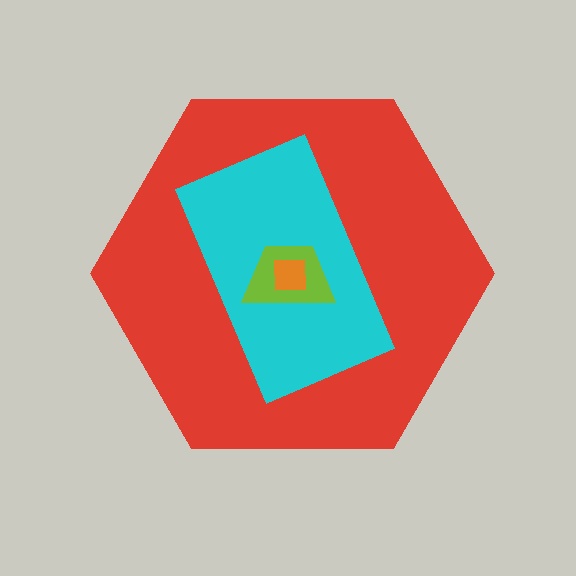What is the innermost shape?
The orange square.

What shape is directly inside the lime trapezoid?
The orange square.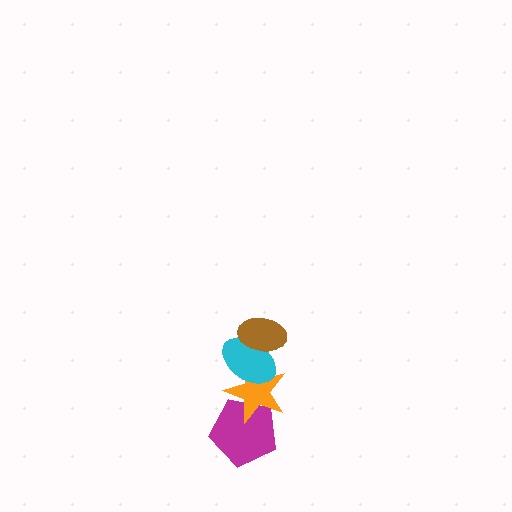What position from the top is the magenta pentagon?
The magenta pentagon is 4th from the top.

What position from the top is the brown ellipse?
The brown ellipse is 1st from the top.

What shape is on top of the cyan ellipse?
The brown ellipse is on top of the cyan ellipse.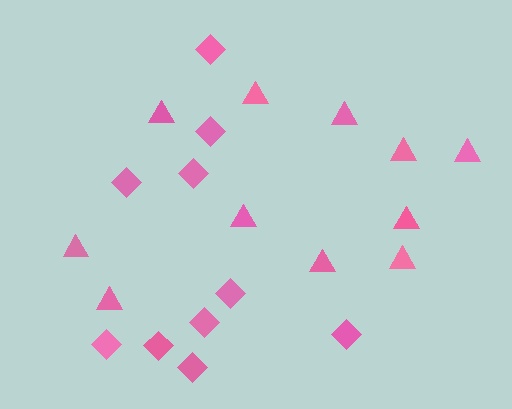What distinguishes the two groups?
There are 2 groups: one group of triangles (11) and one group of diamonds (10).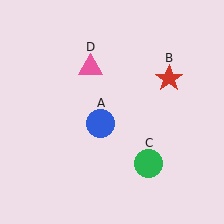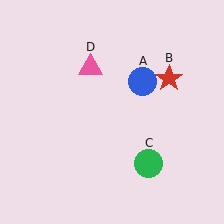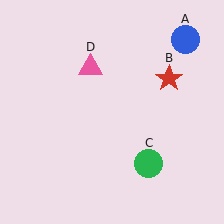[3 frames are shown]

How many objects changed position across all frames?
1 object changed position: blue circle (object A).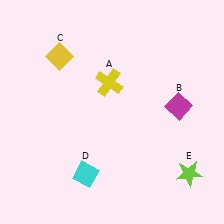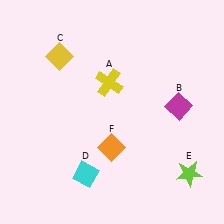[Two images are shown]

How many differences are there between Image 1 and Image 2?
There is 1 difference between the two images.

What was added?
An orange diamond (F) was added in Image 2.